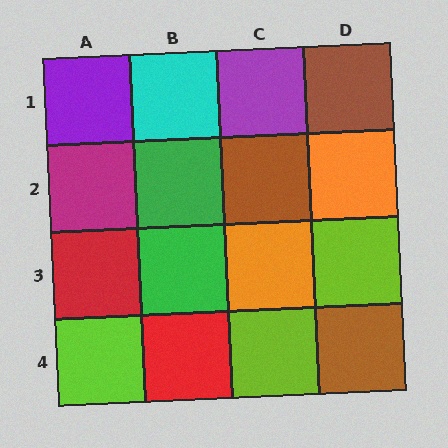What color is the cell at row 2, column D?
Orange.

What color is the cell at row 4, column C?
Lime.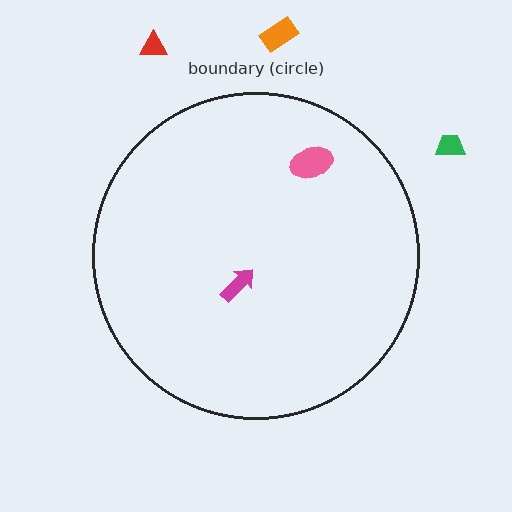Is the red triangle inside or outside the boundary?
Outside.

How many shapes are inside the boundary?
2 inside, 3 outside.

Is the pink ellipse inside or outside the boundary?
Inside.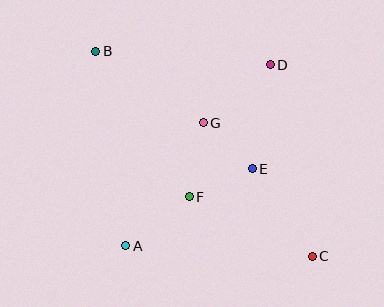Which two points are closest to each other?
Points E and G are closest to each other.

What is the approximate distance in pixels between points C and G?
The distance between C and G is approximately 172 pixels.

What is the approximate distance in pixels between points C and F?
The distance between C and F is approximately 137 pixels.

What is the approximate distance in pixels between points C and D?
The distance between C and D is approximately 196 pixels.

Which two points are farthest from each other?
Points B and C are farthest from each other.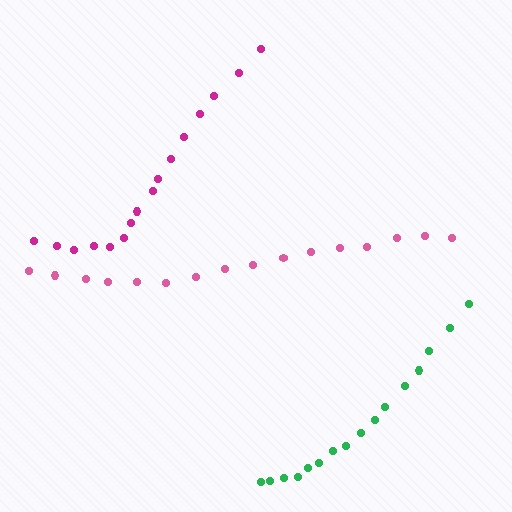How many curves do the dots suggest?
There are 3 distinct paths.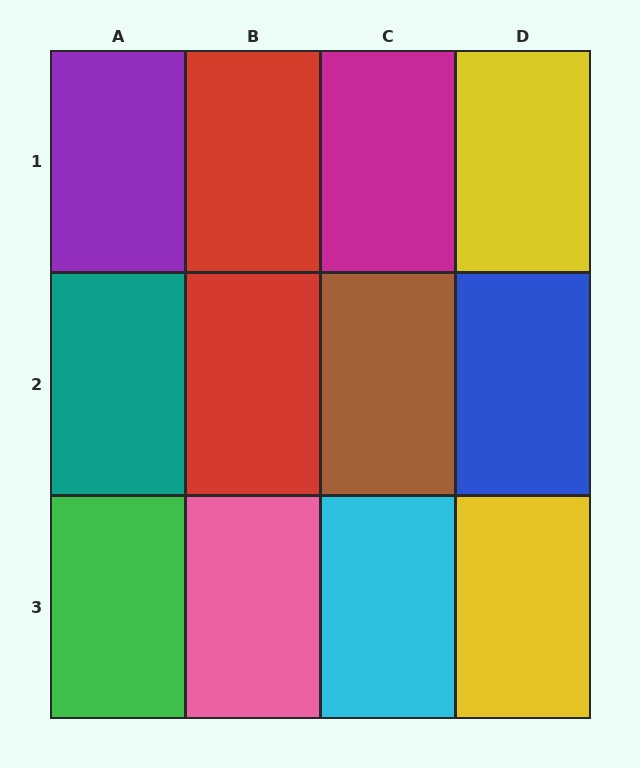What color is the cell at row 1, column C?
Magenta.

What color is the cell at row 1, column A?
Purple.